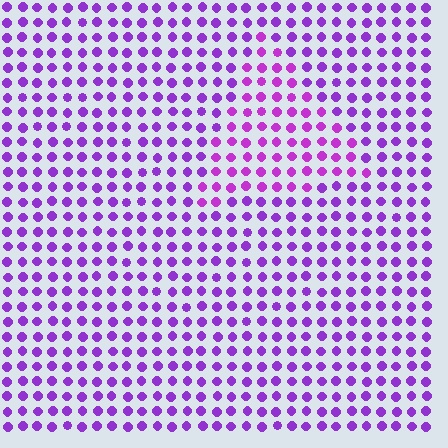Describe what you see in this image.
The image is filled with small purple elements in a uniform arrangement. A triangle-shaped region is visible where the elements are tinted to a slightly different hue, forming a subtle color boundary.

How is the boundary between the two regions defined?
The boundary is defined purely by a slight shift in hue (about 19 degrees). Spacing, size, and orientation are identical on both sides.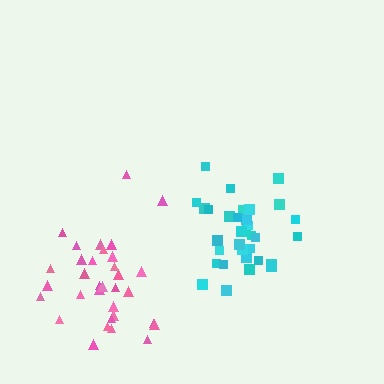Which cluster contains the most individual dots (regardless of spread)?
Cyan (35).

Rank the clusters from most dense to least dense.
cyan, pink.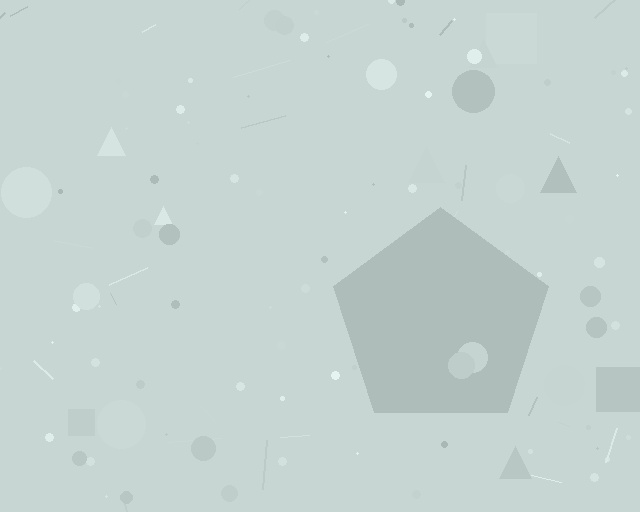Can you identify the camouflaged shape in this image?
The camouflaged shape is a pentagon.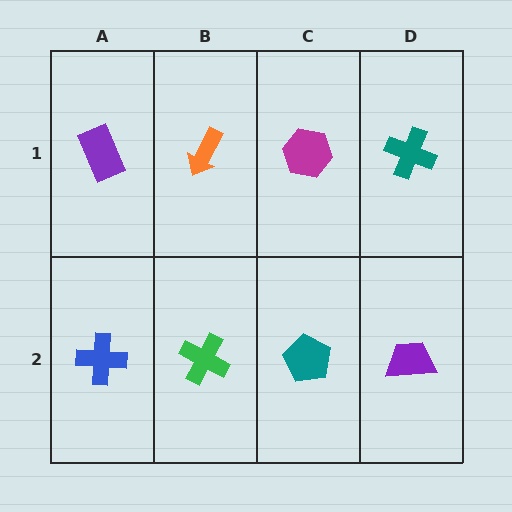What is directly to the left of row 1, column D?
A magenta hexagon.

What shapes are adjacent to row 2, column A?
A purple rectangle (row 1, column A), a green cross (row 2, column B).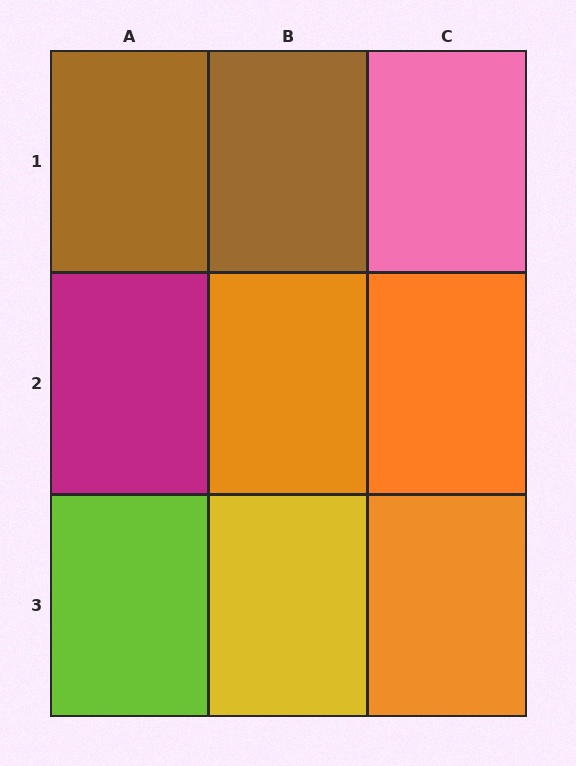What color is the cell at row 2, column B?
Orange.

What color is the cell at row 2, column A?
Magenta.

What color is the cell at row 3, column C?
Orange.